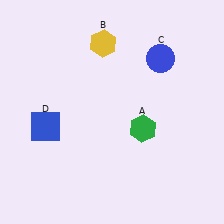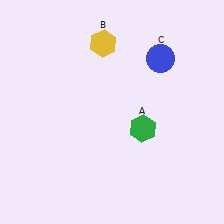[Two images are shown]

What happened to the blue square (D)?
The blue square (D) was removed in Image 2. It was in the bottom-left area of Image 1.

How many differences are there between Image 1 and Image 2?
There is 1 difference between the two images.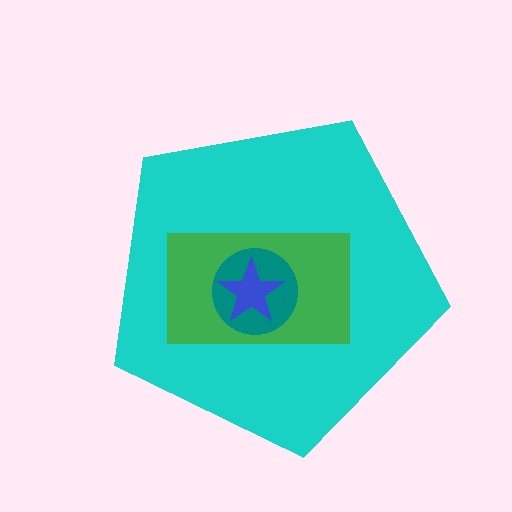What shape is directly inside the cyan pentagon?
The green rectangle.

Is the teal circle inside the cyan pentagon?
Yes.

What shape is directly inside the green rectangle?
The teal circle.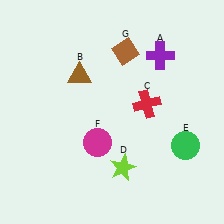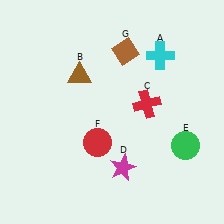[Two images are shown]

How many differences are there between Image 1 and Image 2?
There are 3 differences between the two images.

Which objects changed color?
A changed from purple to cyan. D changed from lime to magenta. F changed from magenta to red.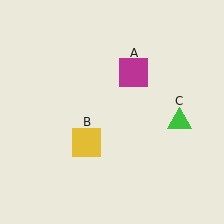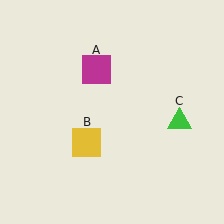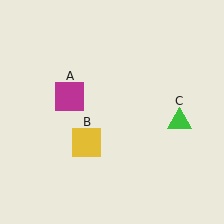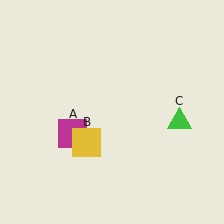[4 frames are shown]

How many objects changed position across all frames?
1 object changed position: magenta square (object A).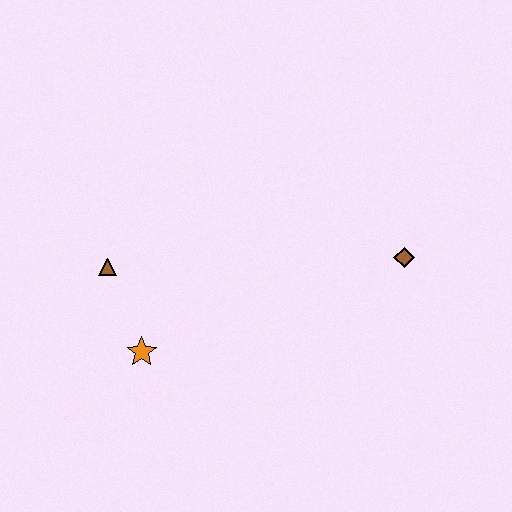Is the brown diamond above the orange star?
Yes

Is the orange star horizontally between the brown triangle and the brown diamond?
Yes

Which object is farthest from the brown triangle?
The brown diamond is farthest from the brown triangle.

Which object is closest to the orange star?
The brown triangle is closest to the orange star.